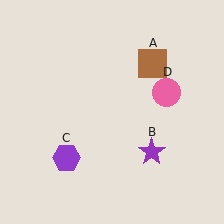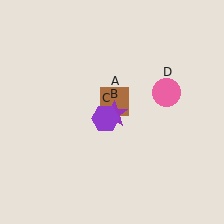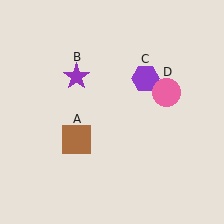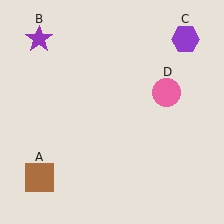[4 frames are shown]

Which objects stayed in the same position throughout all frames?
Pink circle (object D) remained stationary.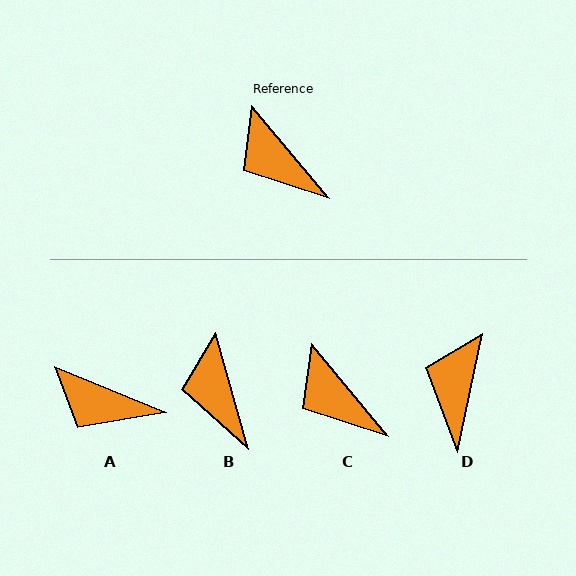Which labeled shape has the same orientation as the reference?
C.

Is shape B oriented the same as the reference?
No, it is off by about 24 degrees.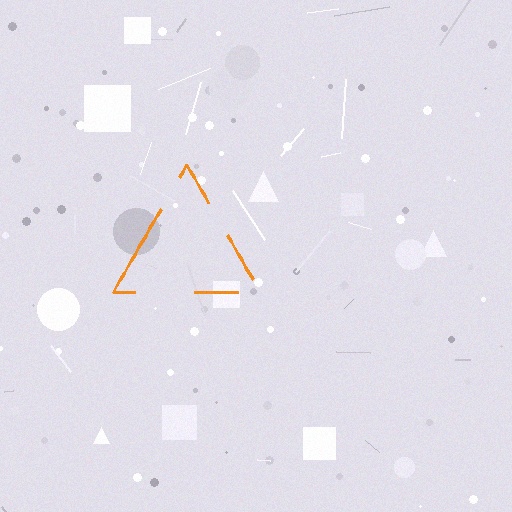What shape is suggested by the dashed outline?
The dashed outline suggests a triangle.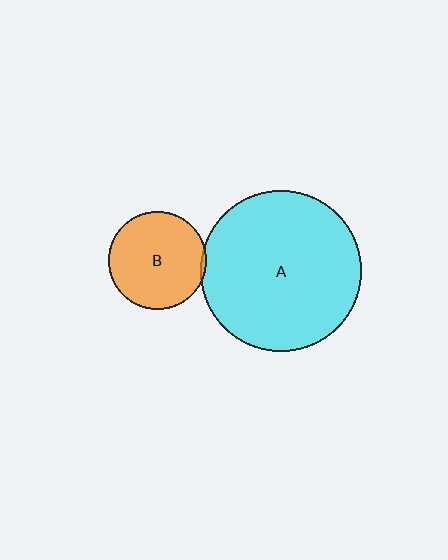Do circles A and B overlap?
Yes.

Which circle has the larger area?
Circle A (cyan).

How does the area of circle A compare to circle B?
Approximately 2.7 times.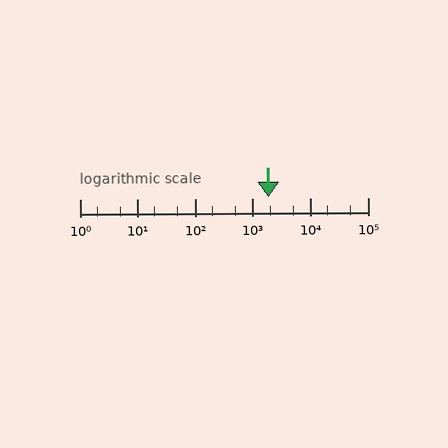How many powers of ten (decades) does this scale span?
The scale spans 5 decades, from 1 to 100000.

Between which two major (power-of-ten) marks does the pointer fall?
The pointer is between 1000 and 10000.